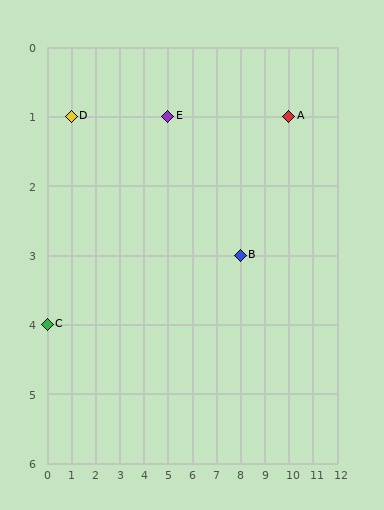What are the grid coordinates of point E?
Point E is at grid coordinates (5, 1).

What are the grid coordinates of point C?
Point C is at grid coordinates (0, 4).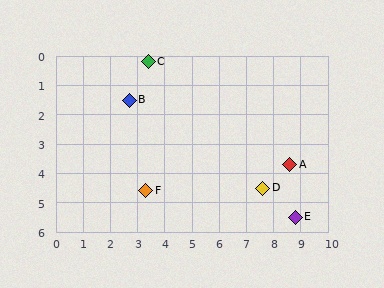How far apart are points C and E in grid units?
Points C and E are about 7.6 grid units apart.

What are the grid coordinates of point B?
Point B is at approximately (2.7, 1.5).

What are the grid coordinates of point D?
Point D is at approximately (7.6, 4.5).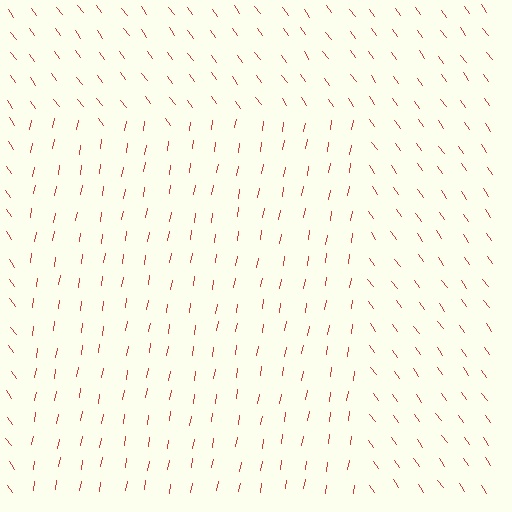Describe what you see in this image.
The image is filled with small red line segments. A rectangle region in the image has lines oriented differently from the surrounding lines, creating a visible texture boundary.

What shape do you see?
I see a rectangle.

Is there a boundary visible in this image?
Yes, there is a texture boundary formed by a change in line orientation.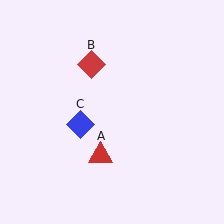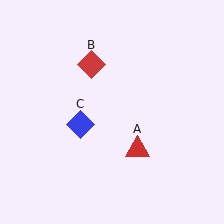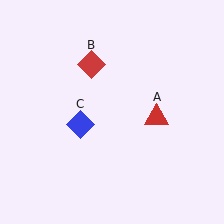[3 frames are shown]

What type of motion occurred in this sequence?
The red triangle (object A) rotated counterclockwise around the center of the scene.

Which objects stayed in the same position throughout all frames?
Red diamond (object B) and blue diamond (object C) remained stationary.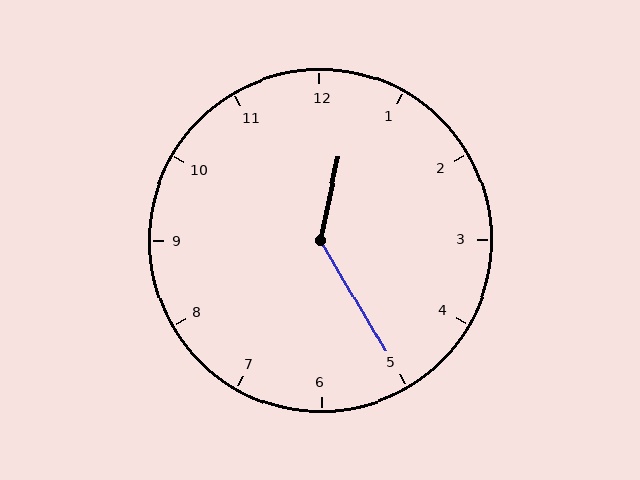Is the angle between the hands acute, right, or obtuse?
It is obtuse.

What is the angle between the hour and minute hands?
Approximately 138 degrees.